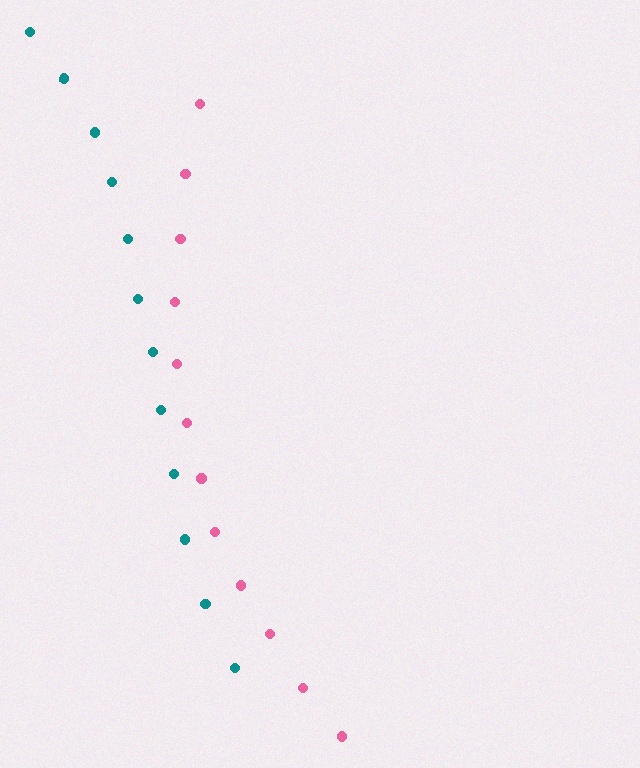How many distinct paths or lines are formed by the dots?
There are 2 distinct paths.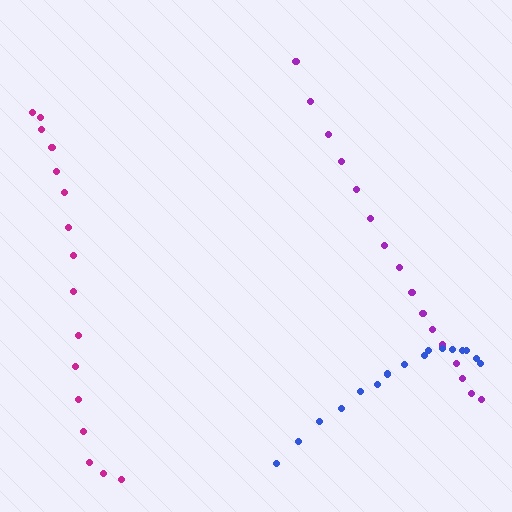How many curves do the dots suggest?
There are 3 distinct paths.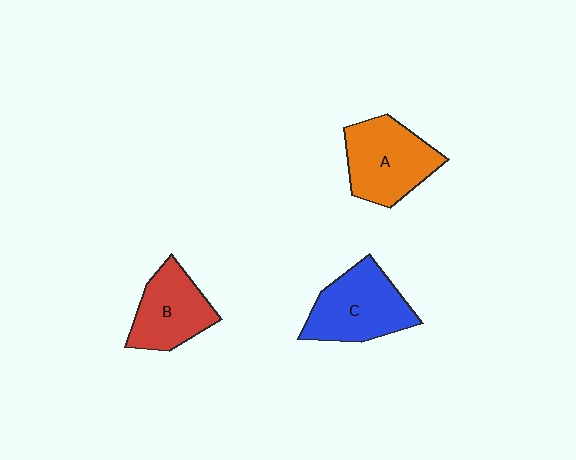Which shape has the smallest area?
Shape B (red).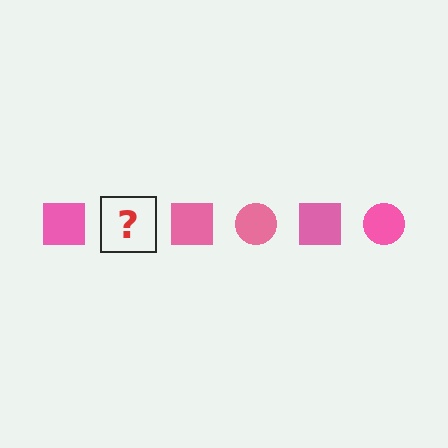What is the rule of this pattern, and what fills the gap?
The rule is that the pattern cycles through square, circle shapes in pink. The gap should be filled with a pink circle.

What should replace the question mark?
The question mark should be replaced with a pink circle.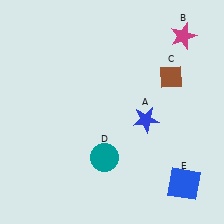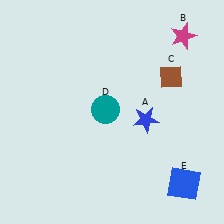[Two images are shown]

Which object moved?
The teal circle (D) moved up.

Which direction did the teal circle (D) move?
The teal circle (D) moved up.